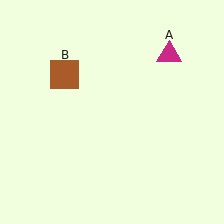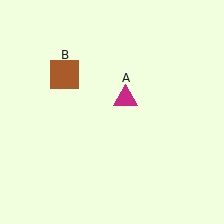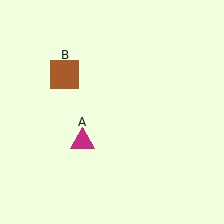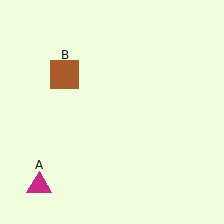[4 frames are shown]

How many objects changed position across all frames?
1 object changed position: magenta triangle (object A).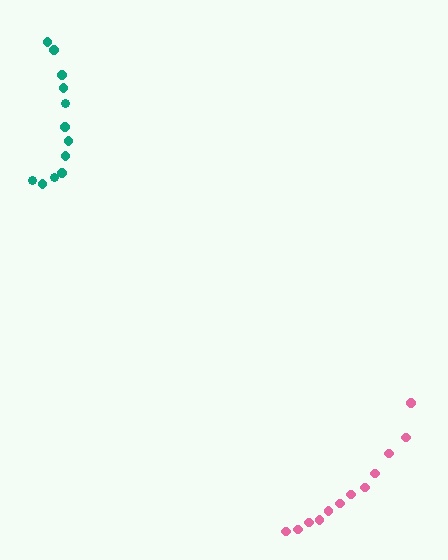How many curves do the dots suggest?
There are 2 distinct paths.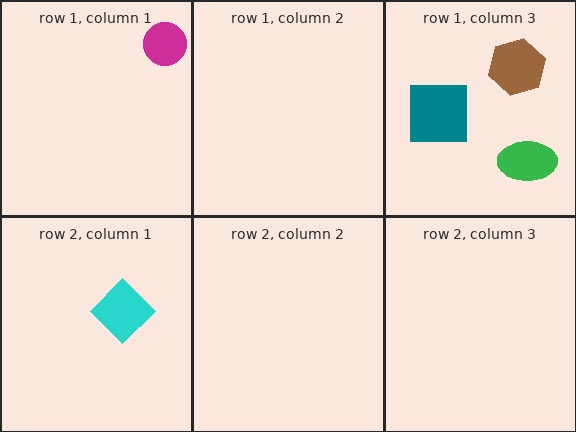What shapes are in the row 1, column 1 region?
The magenta circle.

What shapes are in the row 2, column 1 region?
The cyan diamond.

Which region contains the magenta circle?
The row 1, column 1 region.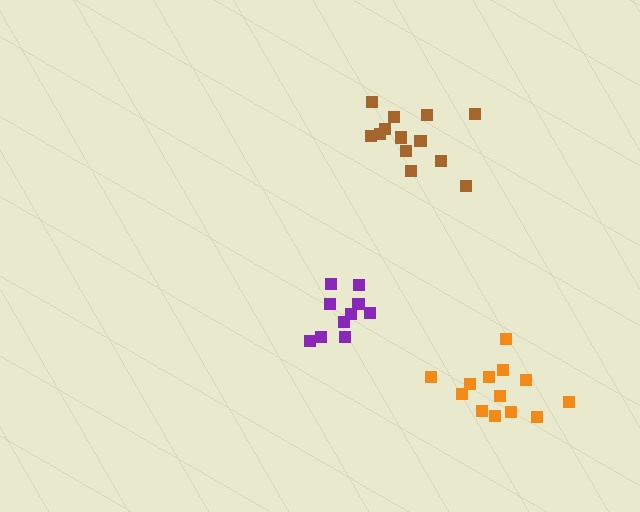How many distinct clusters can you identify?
There are 3 distinct clusters.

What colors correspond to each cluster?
The clusters are colored: brown, purple, orange.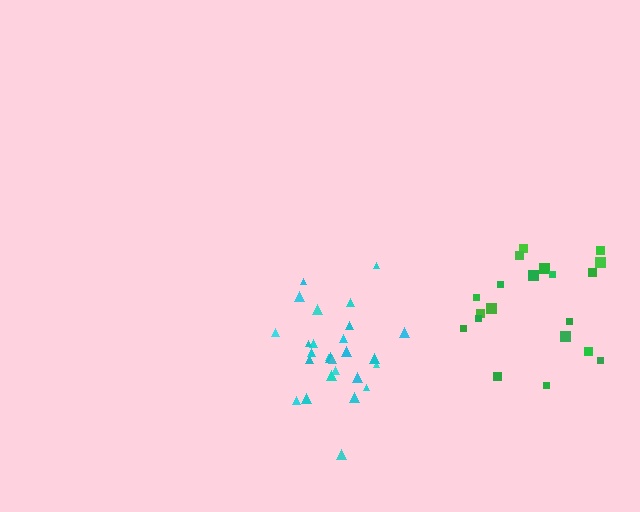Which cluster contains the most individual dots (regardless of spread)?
Cyan (27).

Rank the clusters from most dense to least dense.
cyan, green.